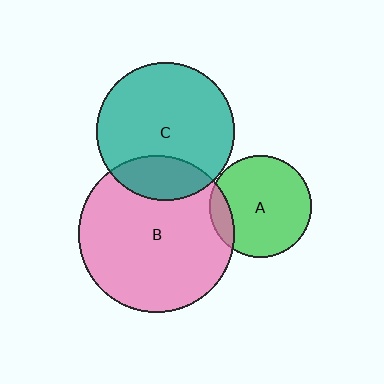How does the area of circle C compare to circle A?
Approximately 1.8 times.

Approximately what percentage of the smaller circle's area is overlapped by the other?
Approximately 15%.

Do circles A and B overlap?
Yes.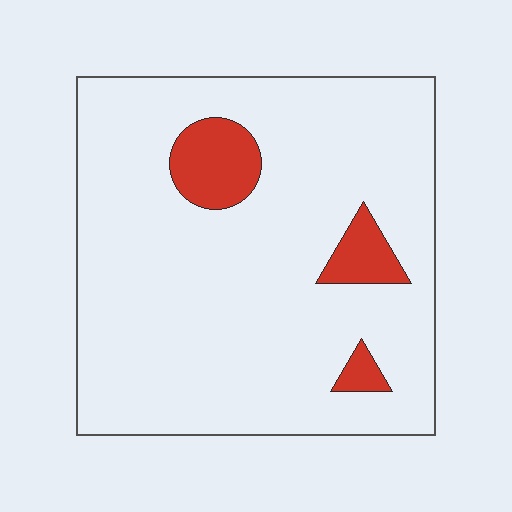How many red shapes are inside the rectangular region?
3.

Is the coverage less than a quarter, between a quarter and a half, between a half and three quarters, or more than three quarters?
Less than a quarter.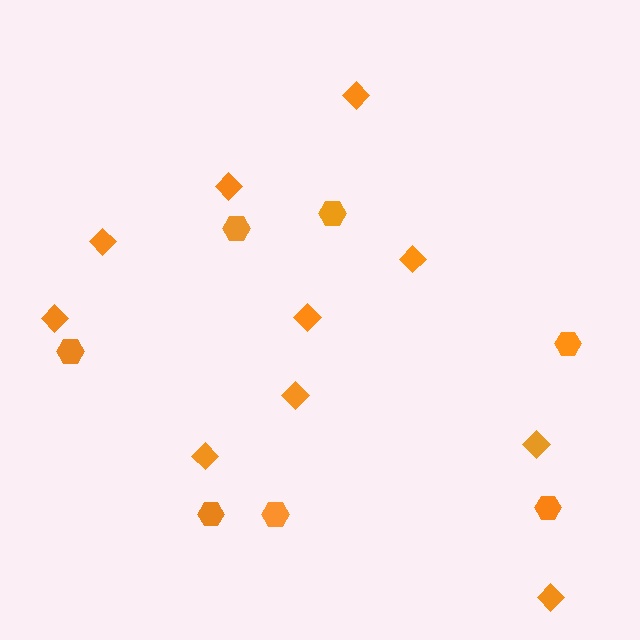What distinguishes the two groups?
There are 2 groups: one group of diamonds (10) and one group of hexagons (7).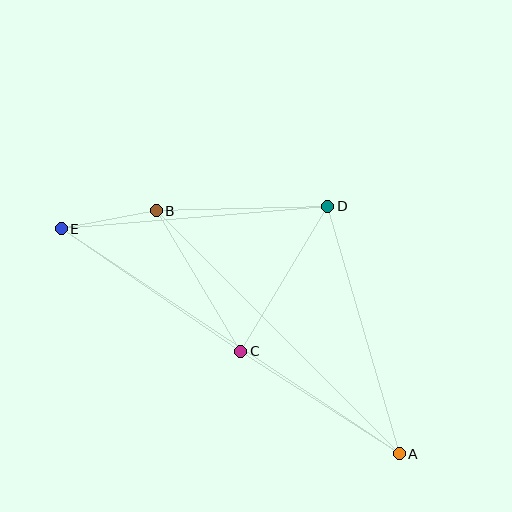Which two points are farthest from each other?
Points A and E are farthest from each other.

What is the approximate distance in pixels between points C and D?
The distance between C and D is approximately 169 pixels.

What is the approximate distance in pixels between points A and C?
The distance between A and C is approximately 189 pixels.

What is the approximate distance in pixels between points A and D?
The distance between A and D is approximately 257 pixels.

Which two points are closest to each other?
Points B and E are closest to each other.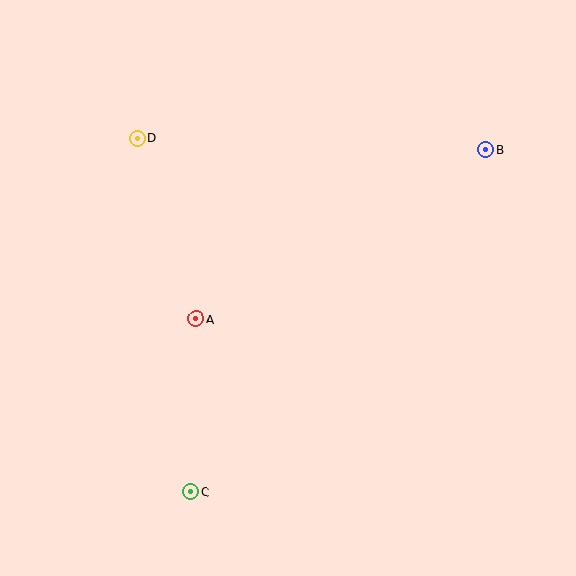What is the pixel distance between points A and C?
The distance between A and C is 173 pixels.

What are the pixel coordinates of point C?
Point C is at (191, 492).